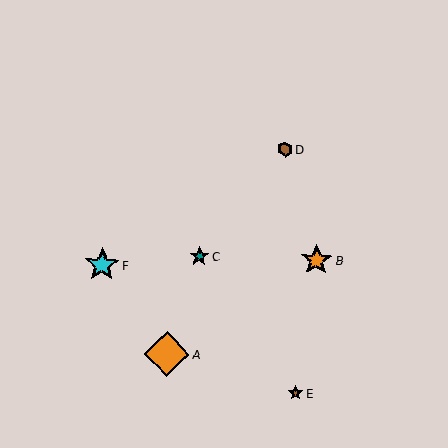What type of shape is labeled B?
Shape B is an orange star.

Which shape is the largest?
The orange diamond (labeled A) is the largest.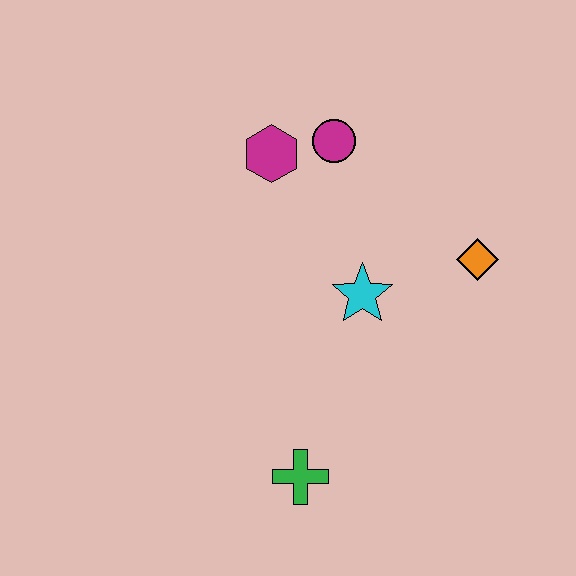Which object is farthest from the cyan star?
The green cross is farthest from the cyan star.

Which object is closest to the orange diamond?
The cyan star is closest to the orange diamond.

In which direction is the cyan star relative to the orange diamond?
The cyan star is to the left of the orange diamond.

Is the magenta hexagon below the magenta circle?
Yes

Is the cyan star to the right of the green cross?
Yes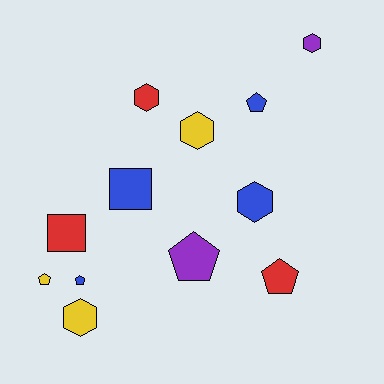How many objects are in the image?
There are 12 objects.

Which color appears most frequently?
Blue, with 4 objects.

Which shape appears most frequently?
Pentagon, with 5 objects.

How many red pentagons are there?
There is 1 red pentagon.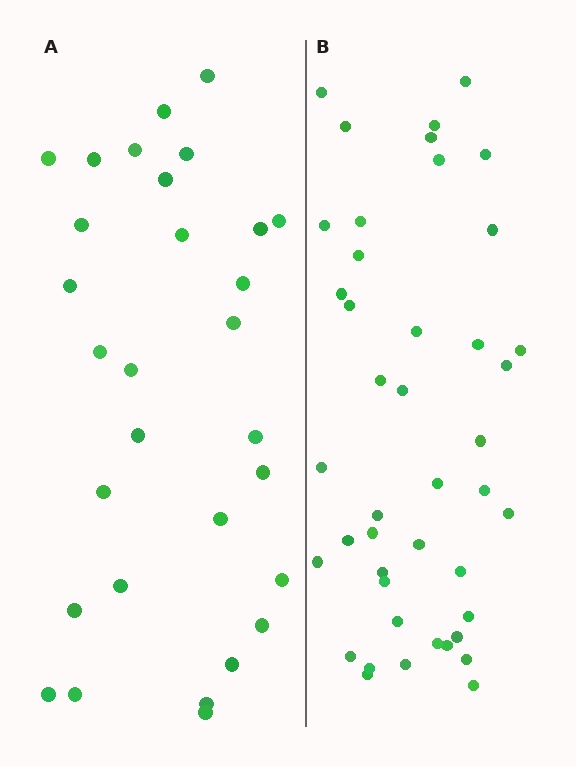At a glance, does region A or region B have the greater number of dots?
Region B (the right region) has more dots.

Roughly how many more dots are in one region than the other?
Region B has approximately 15 more dots than region A.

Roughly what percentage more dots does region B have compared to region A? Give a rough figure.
About 45% more.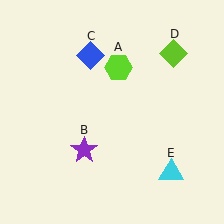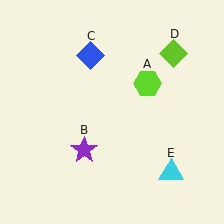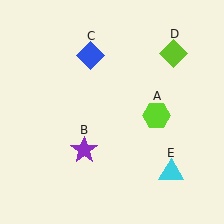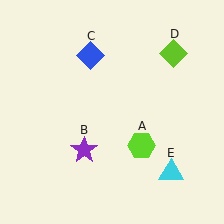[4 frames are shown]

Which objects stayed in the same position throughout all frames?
Purple star (object B) and blue diamond (object C) and lime diamond (object D) and cyan triangle (object E) remained stationary.